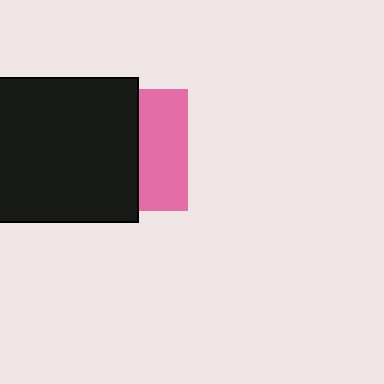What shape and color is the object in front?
The object in front is a black rectangle.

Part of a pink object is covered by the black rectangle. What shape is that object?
It is a square.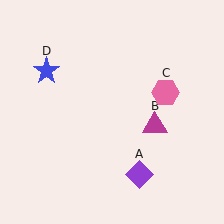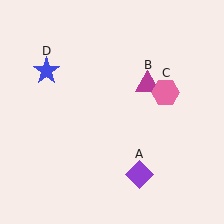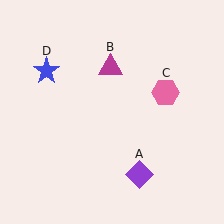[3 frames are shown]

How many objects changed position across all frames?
1 object changed position: magenta triangle (object B).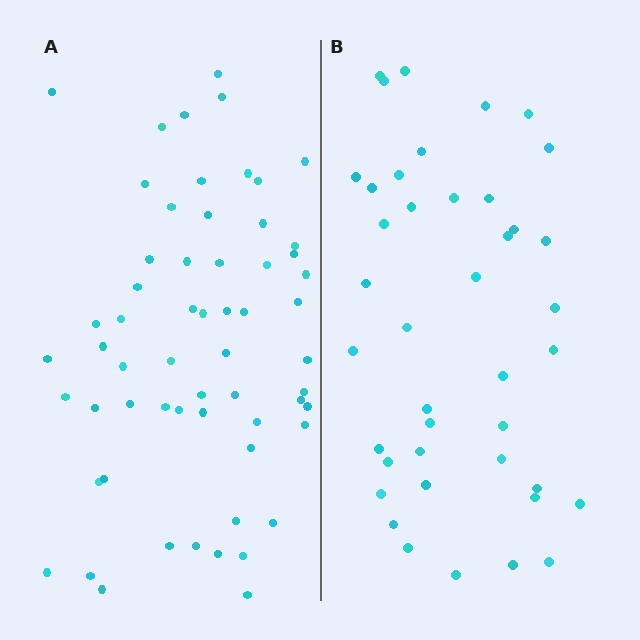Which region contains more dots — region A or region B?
Region A (the left region) has more dots.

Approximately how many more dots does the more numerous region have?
Region A has approximately 20 more dots than region B.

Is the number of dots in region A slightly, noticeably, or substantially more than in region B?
Region A has substantially more. The ratio is roughly 1.5 to 1.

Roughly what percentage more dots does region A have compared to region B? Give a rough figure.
About 45% more.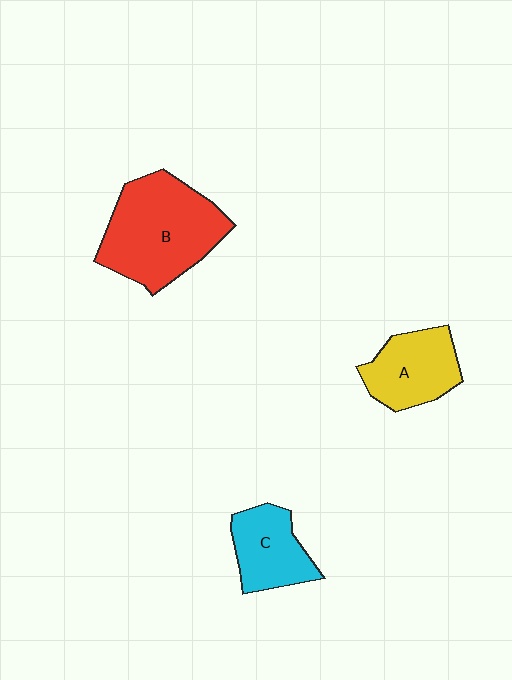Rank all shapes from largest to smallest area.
From largest to smallest: B (red), A (yellow), C (cyan).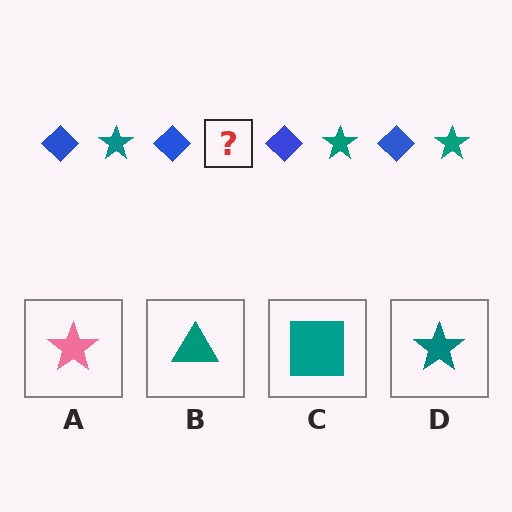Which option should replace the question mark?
Option D.